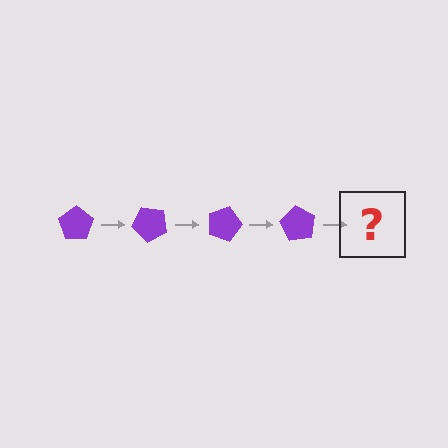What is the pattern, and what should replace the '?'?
The pattern is that the pentagon rotates 45 degrees each step. The '?' should be a purple pentagon rotated 180 degrees.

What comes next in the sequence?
The next element should be a purple pentagon rotated 180 degrees.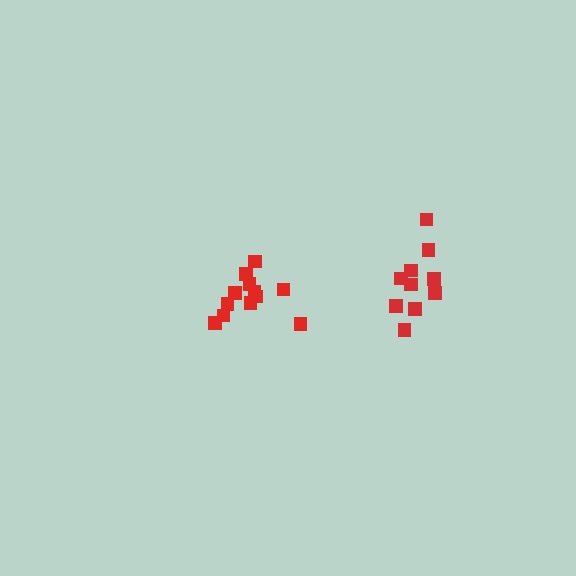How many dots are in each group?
Group 1: 10 dots, Group 2: 12 dots (22 total).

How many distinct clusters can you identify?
There are 2 distinct clusters.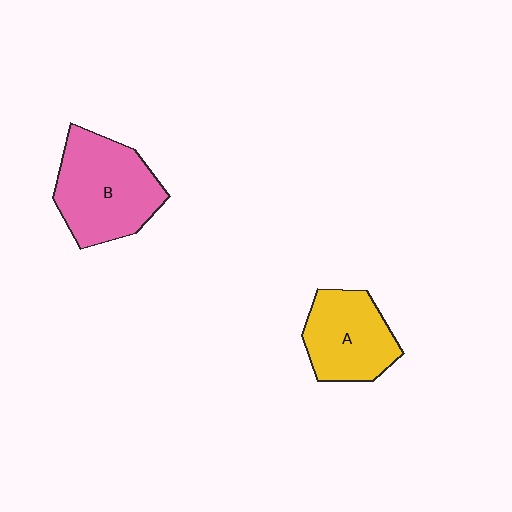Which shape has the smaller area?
Shape A (yellow).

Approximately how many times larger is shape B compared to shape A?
Approximately 1.3 times.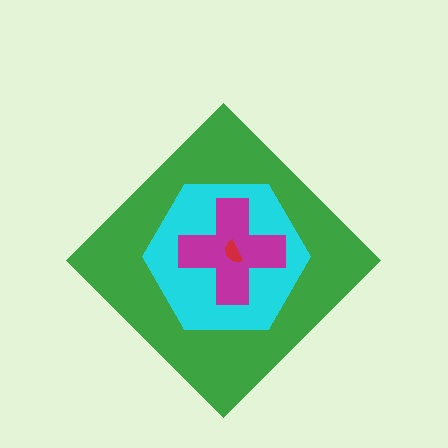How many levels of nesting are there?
4.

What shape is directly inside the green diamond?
The cyan hexagon.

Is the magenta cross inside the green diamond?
Yes.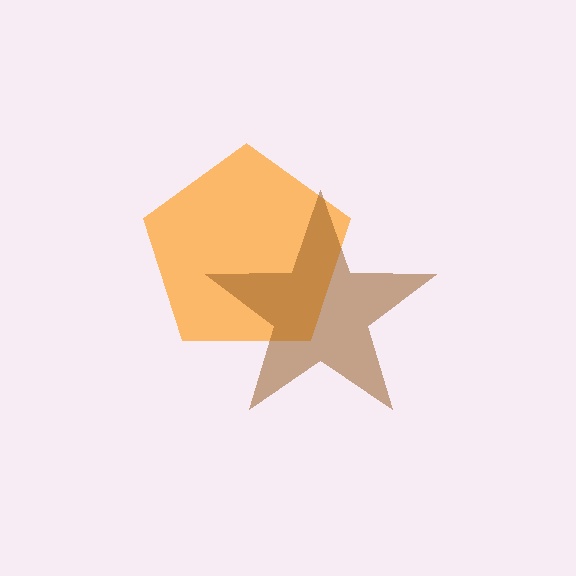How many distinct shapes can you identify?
There are 2 distinct shapes: an orange pentagon, a brown star.